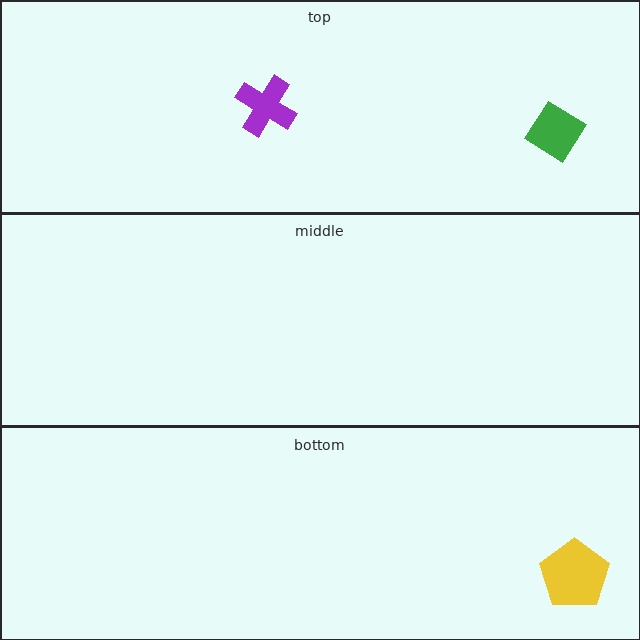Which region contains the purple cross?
The top region.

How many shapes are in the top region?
2.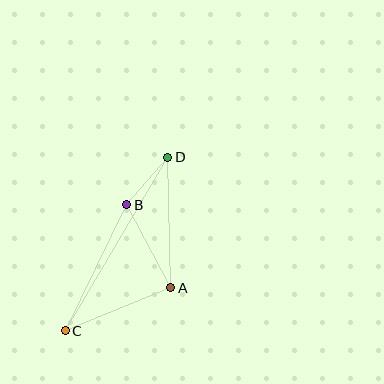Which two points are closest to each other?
Points B and D are closest to each other.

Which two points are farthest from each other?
Points C and D are farthest from each other.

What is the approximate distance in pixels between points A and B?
The distance between A and B is approximately 94 pixels.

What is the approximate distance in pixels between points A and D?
The distance between A and D is approximately 131 pixels.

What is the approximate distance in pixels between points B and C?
The distance between B and C is approximately 140 pixels.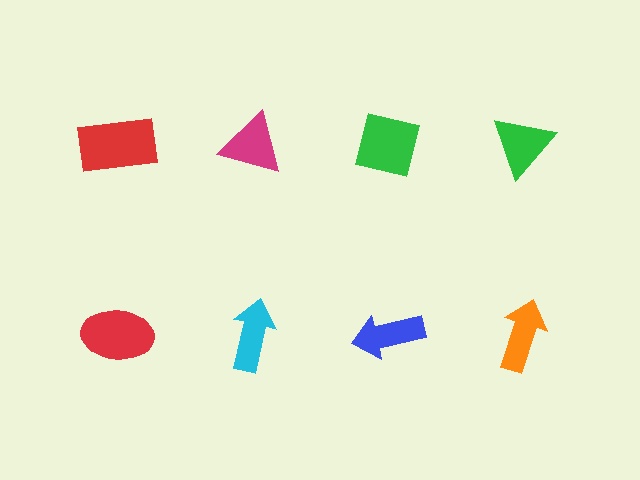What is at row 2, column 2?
A cyan arrow.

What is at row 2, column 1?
A red ellipse.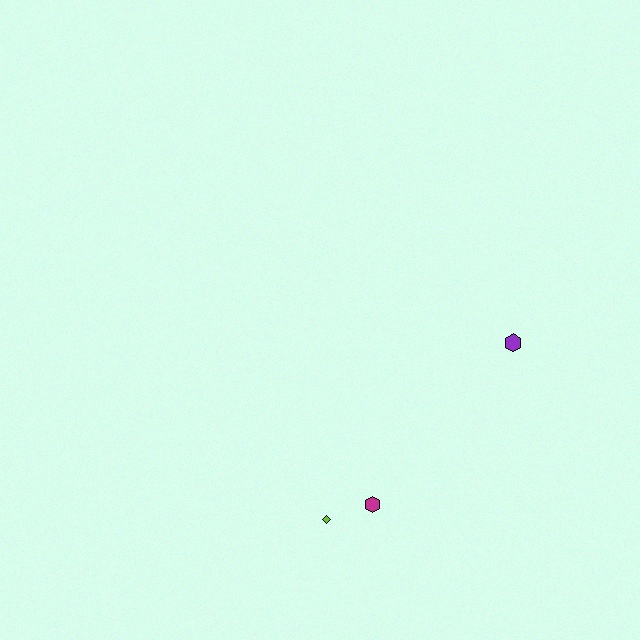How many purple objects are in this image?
There is 1 purple object.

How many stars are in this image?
There are no stars.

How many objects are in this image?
There are 3 objects.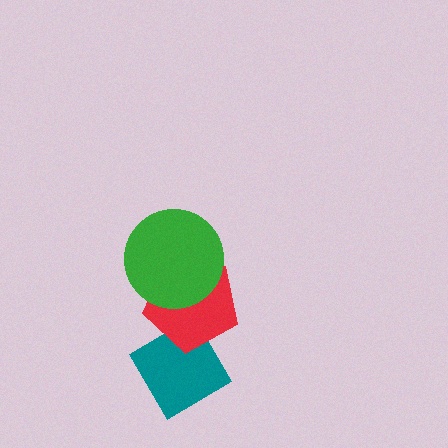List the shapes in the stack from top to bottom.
From top to bottom: the green circle, the red pentagon, the teal diamond.